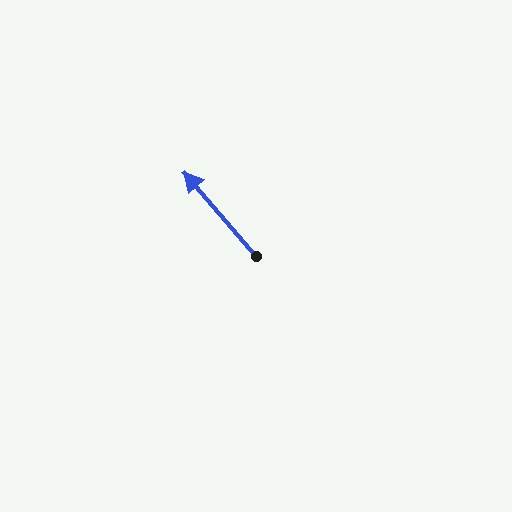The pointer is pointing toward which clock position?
Roughly 11 o'clock.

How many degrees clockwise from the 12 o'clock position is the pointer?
Approximately 319 degrees.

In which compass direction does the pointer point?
Northwest.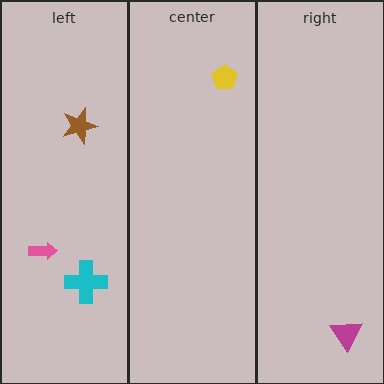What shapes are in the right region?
The magenta triangle.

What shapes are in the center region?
The yellow pentagon.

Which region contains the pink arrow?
The left region.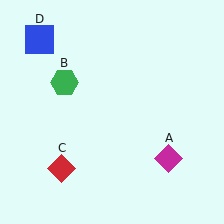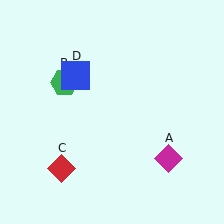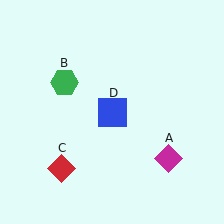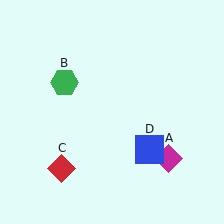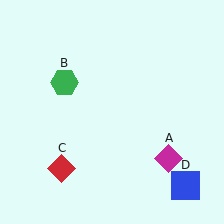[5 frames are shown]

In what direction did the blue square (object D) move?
The blue square (object D) moved down and to the right.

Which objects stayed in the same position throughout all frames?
Magenta diamond (object A) and green hexagon (object B) and red diamond (object C) remained stationary.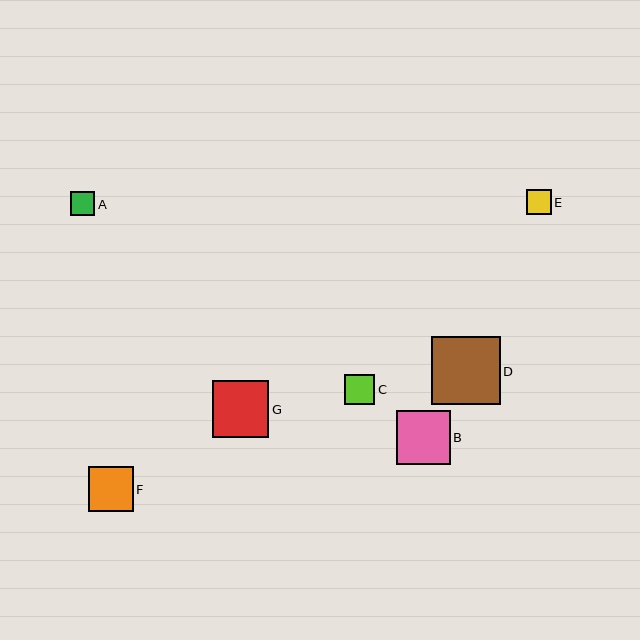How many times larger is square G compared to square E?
Square G is approximately 2.3 times the size of square E.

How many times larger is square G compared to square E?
Square G is approximately 2.3 times the size of square E.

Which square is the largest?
Square D is the largest with a size of approximately 68 pixels.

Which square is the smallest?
Square A is the smallest with a size of approximately 24 pixels.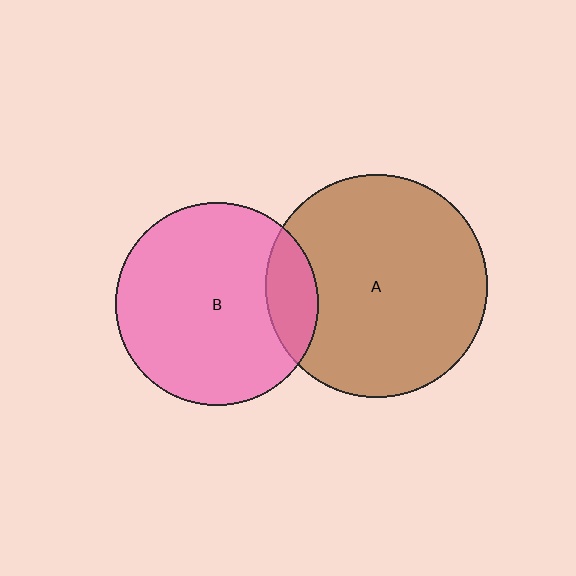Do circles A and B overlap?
Yes.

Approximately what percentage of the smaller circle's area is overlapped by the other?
Approximately 15%.